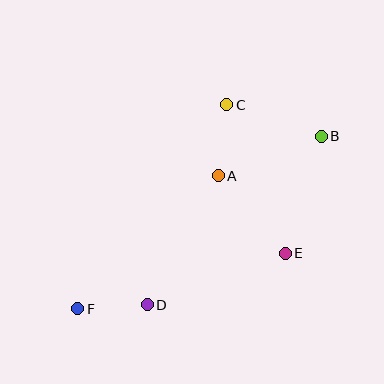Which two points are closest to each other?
Points D and F are closest to each other.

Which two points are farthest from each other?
Points B and F are farthest from each other.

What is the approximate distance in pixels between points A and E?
The distance between A and E is approximately 102 pixels.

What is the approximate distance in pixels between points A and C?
The distance between A and C is approximately 72 pixels.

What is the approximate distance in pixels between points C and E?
The distance between C and E is approximately 160 pixels.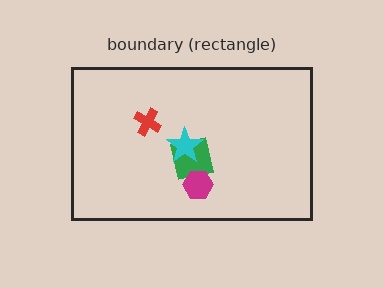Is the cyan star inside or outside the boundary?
Inside.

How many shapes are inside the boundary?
4 inside, 0 outside.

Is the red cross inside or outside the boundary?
Inside.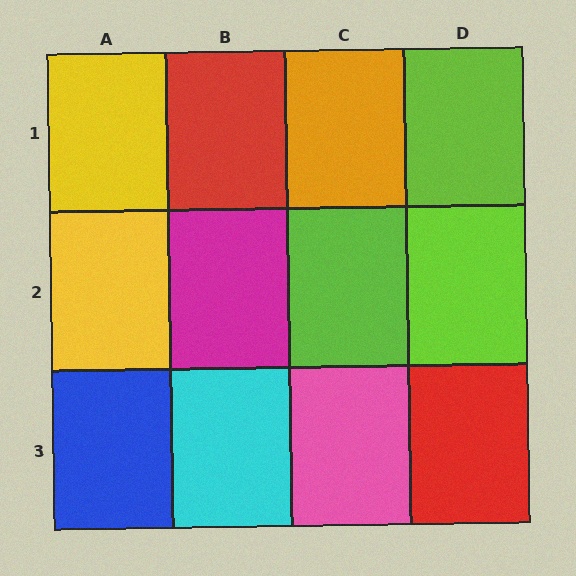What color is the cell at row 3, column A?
Blue.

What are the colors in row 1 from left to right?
Yellow, red, orange, lime.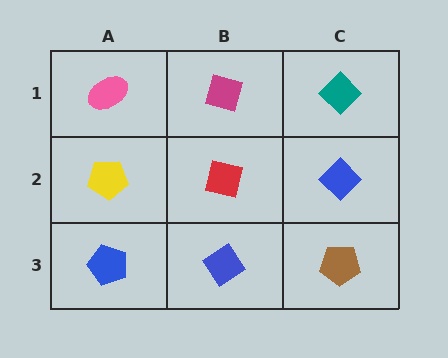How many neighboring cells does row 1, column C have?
2.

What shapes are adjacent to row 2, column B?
A magenta diamond (row 1, column B), a blue diamond (row 3, column B), a yellow pentagon (row 2, column A), a blue diamond (row 2, column C).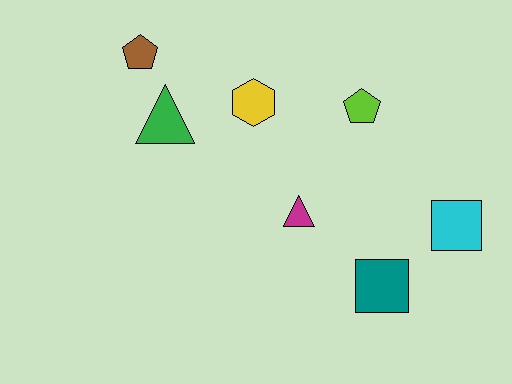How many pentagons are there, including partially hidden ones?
There are 2 pentagons.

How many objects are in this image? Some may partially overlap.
There are 7 objects.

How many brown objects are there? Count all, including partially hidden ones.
There is 1 brown object.